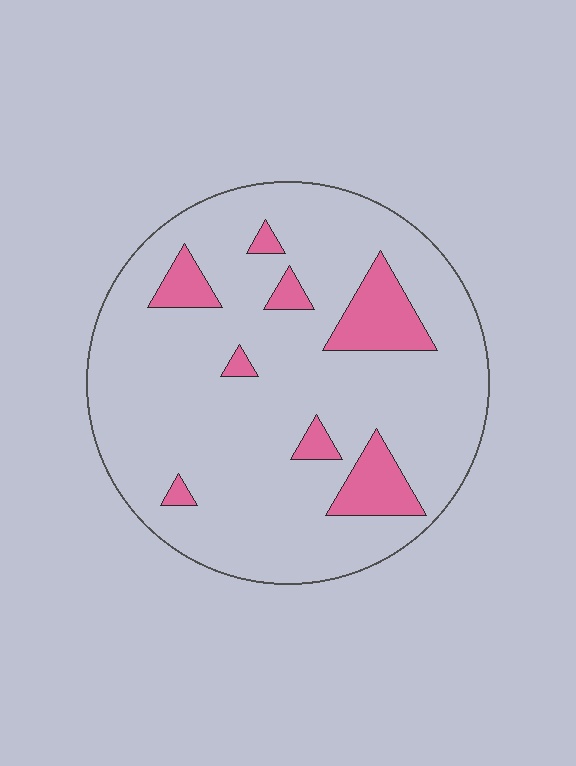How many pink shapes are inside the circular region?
8.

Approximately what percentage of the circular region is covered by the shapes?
Approximately 15%.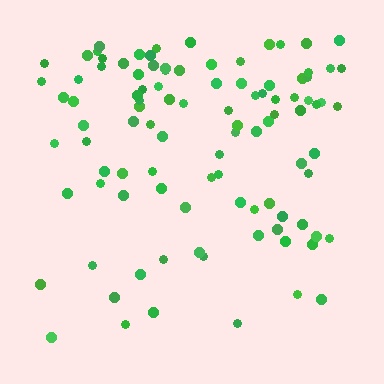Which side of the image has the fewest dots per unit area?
The bottom.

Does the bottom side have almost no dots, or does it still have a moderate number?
Still a moderate number, just noticeably fewer than the top.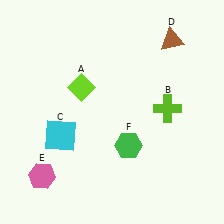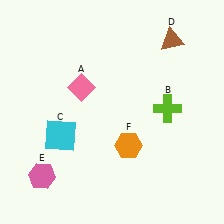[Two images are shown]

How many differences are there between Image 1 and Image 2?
There are 2 differences between the two images.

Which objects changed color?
A changed from lime to pink. F changed from green to orange.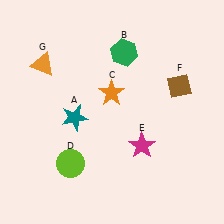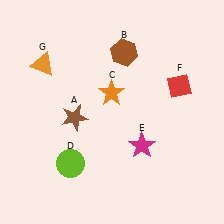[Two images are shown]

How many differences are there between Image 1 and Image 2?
There are 3 differences between the two images.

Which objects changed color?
A changed from teal to brown. B changed from green to brown. F changed from brown to red.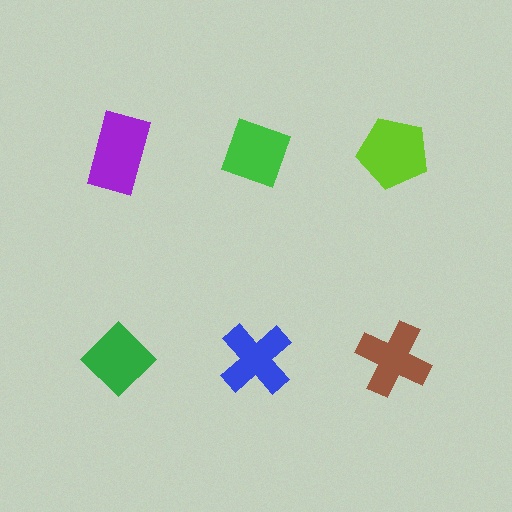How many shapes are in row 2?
3 shapes.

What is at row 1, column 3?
A lime pentagon.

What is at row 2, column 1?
A green diamond.